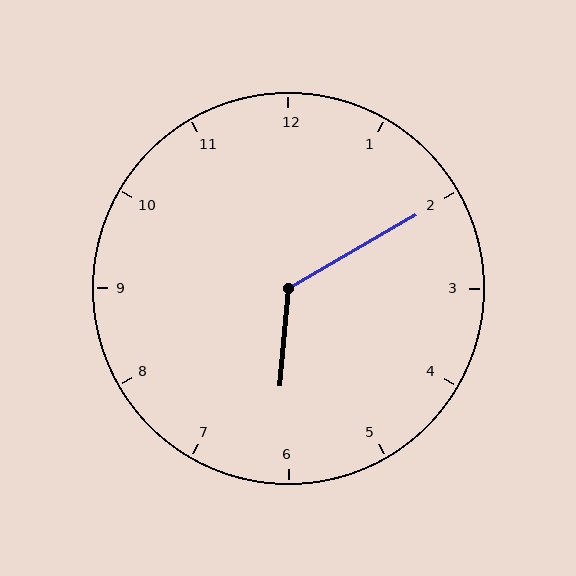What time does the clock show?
6:10.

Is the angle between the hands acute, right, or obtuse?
It is obtuse.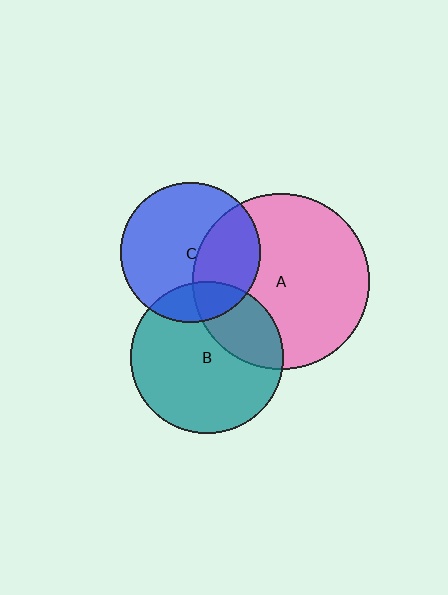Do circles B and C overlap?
Yes.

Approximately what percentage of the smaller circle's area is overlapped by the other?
Approximately 20%.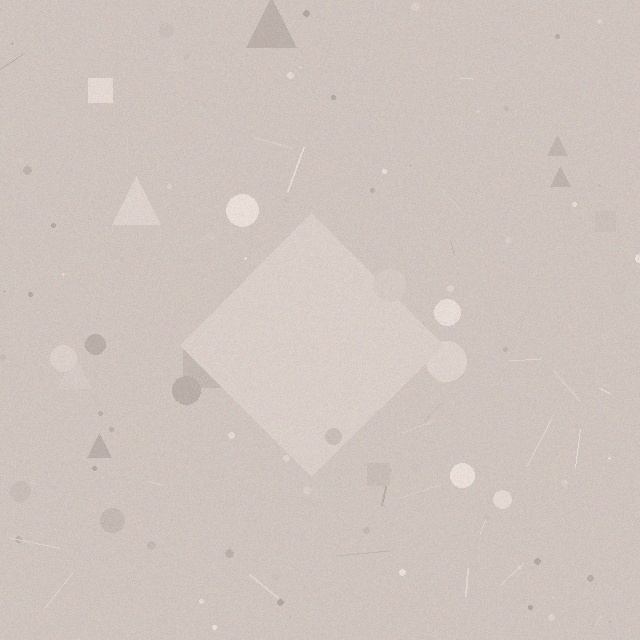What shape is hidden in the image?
A diamond is hidden in the image.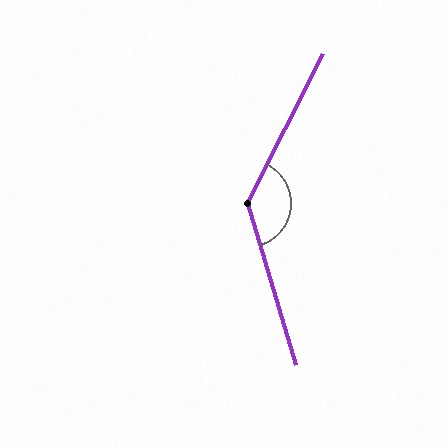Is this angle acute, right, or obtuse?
It is obtuse.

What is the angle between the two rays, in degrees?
Approximately 137 degrees.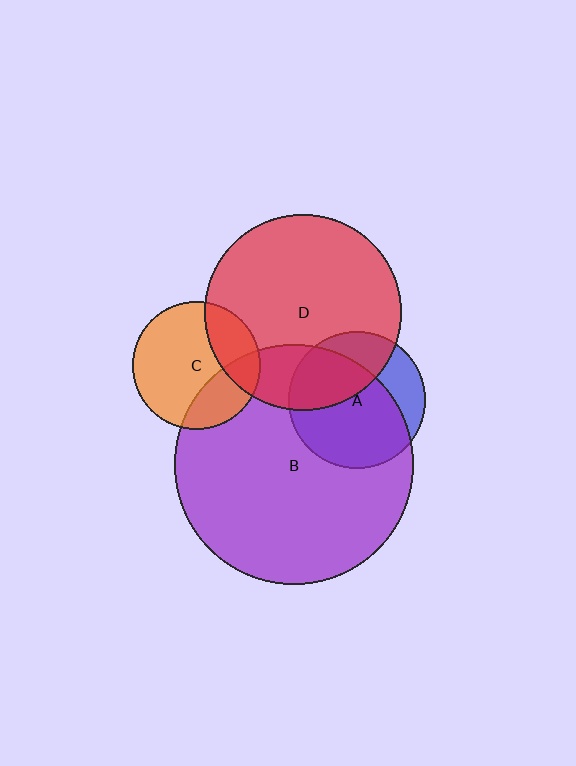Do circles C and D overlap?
Yes.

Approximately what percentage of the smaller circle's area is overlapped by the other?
Approximately 25%.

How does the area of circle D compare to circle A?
Approximately 2.1 times.